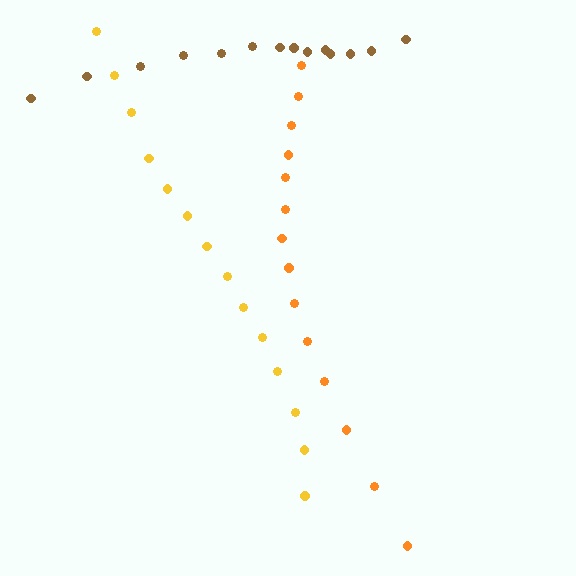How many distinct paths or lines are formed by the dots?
There are 3 distinct paths.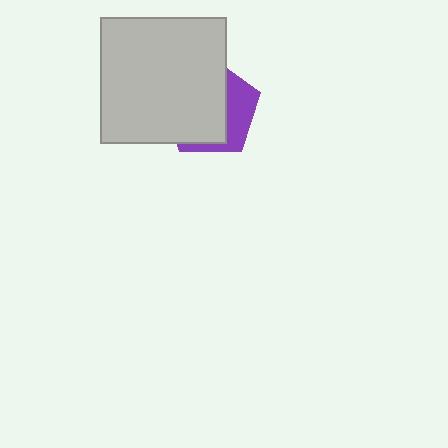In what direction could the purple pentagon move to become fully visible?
The purple pentagon could move right. That would shift it out from behind the light gray square entirely.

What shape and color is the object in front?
The object in front is a light gray square.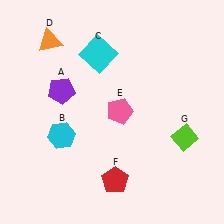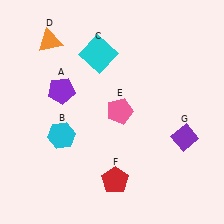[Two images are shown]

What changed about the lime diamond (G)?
In Image 1, G is lime. In Image 2, it changed to purple.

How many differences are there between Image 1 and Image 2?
There is 1 difference between the two images.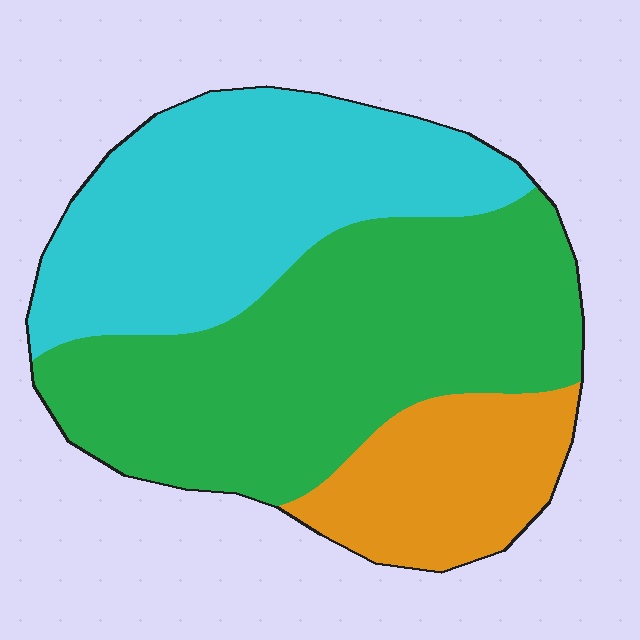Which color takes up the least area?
Orange, at roughly 15%.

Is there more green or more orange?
Green.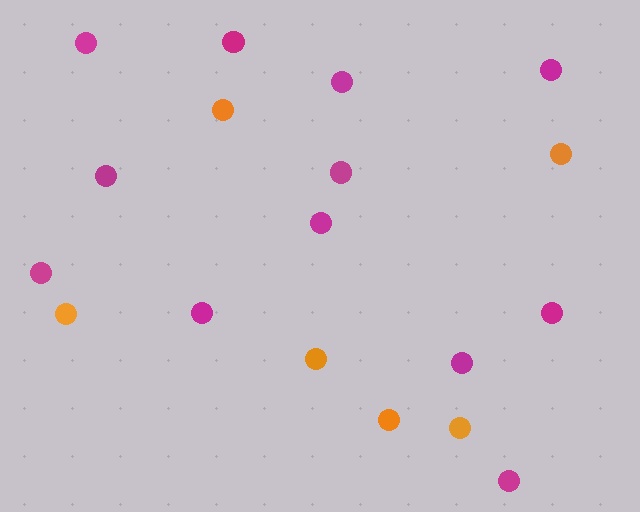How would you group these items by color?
There are 2 groups: one group of magenta circles (12) and one group of orange circles (6).